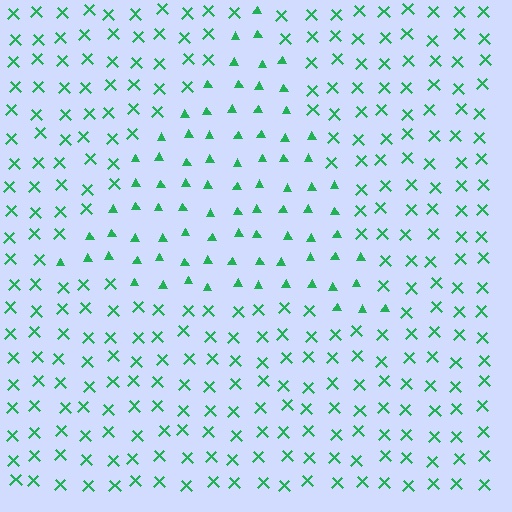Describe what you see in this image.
The image is filled with small green elements arranged in a uniform grid. A triangle-shaped region contains triangles, while the surrounding area contains X marks. The boundary is defined purely by the change in element shape.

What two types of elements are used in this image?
The image uses triangles inside the triangle region and X marks outside it.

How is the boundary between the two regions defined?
The boundary is defined by a change in element shape: triangles inside vs. X marks outside. All elements share the same color and spacing.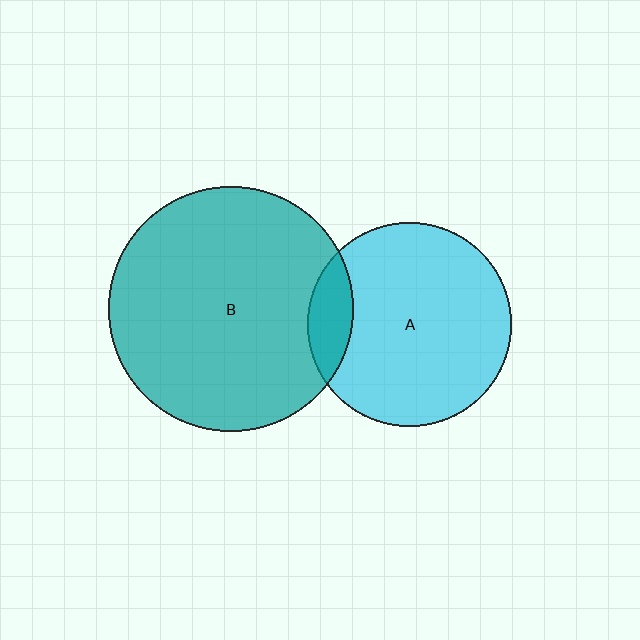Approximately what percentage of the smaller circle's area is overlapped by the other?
Approximately 15%.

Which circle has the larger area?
Circle B (teal).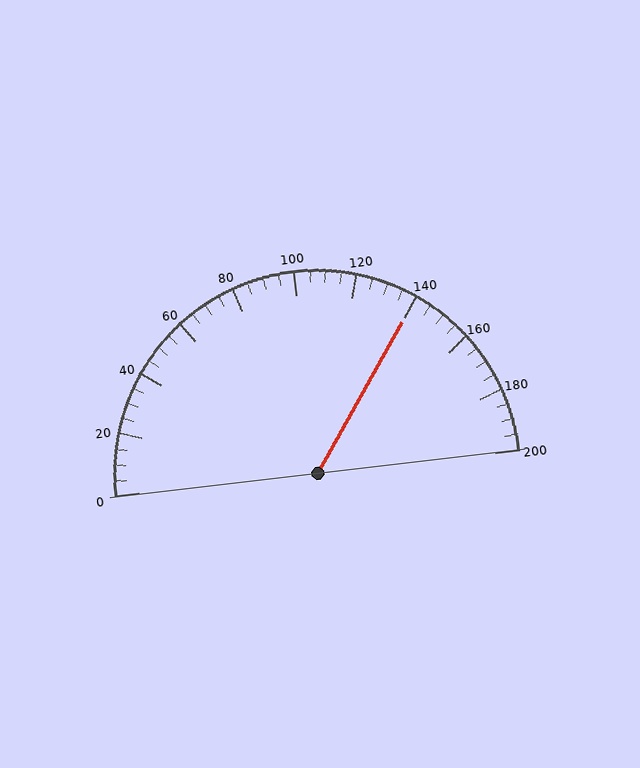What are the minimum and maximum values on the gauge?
The gauge ranges from 0 to 200.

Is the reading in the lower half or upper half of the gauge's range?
The reading is in the upper half of the range (0 to 200).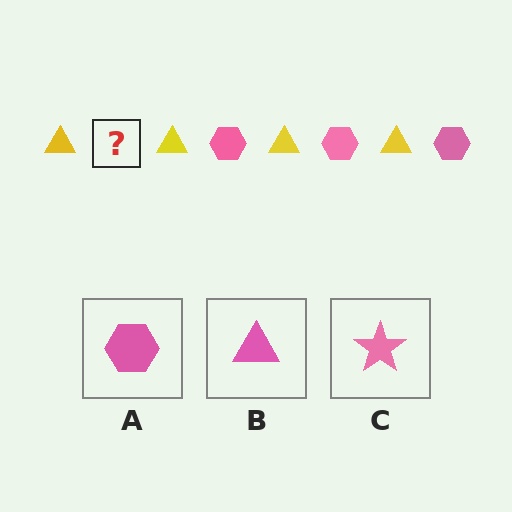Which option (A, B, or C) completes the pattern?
A.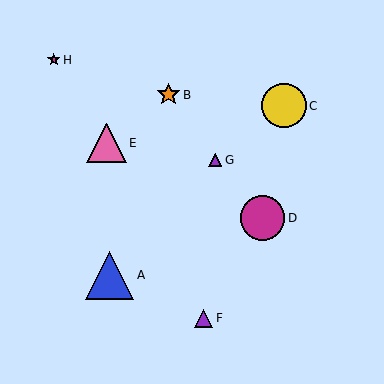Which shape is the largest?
The blue triangle (labeled A) is the largest.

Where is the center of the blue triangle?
The center of the blue triangle is at (110, 275).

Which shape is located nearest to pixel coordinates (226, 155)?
The purple triangle (labeled G) at (215, 160) is nearest to that location.